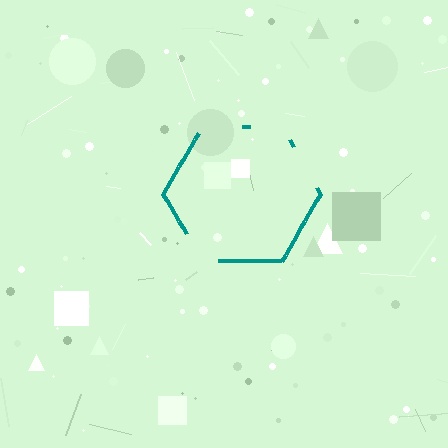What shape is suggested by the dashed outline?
The dashed outline suggests a hexagon.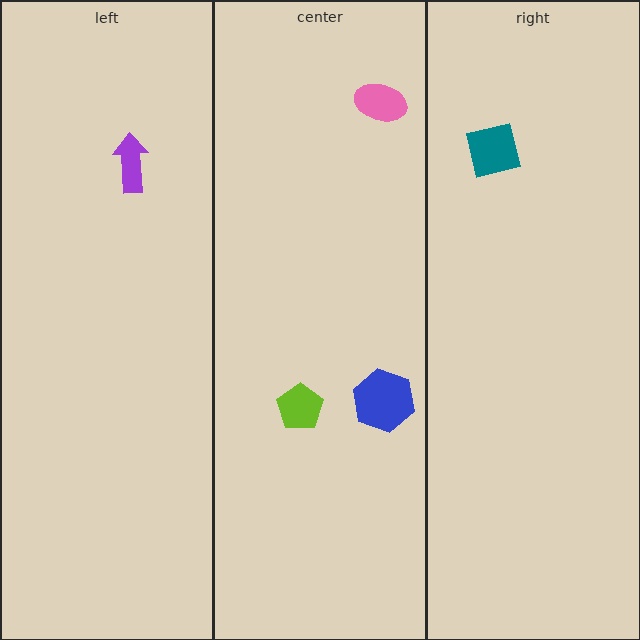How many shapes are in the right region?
1.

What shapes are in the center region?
The pink ellipse, the lime pentagon, the blue hexagon.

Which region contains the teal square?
The right region.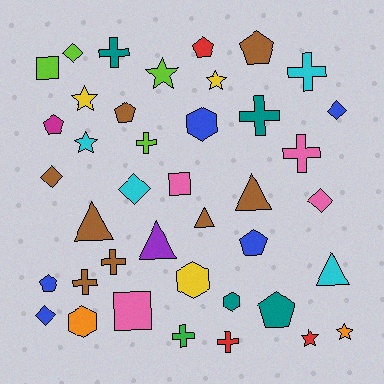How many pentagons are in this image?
There are 7 pentagons.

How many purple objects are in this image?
There is 1 purple object.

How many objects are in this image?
There are 40 objects.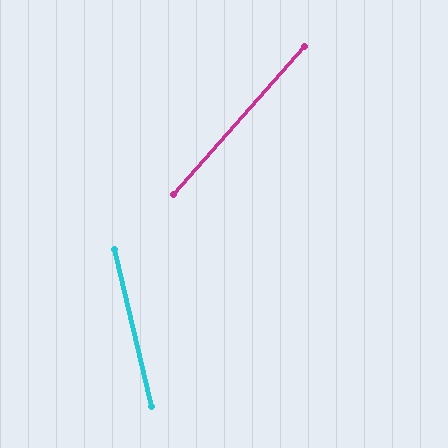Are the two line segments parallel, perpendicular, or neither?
Neither parallel nor perpendicular — they differ by about 55°.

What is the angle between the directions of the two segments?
Approximately 55 degrees.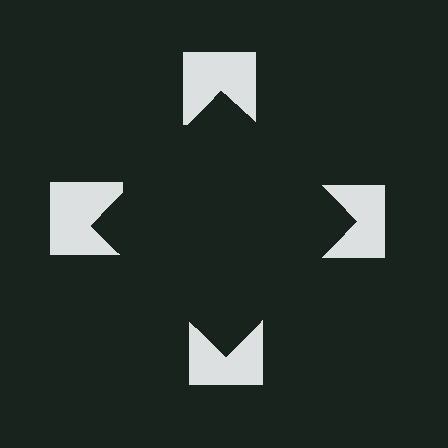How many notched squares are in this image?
There are 4 — one at each vertex of the illusory square.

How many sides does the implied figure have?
4 sides.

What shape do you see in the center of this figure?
An illusory square — its edges are inferred from the aligned wedge cuts in the notched squares, not physically drawn.